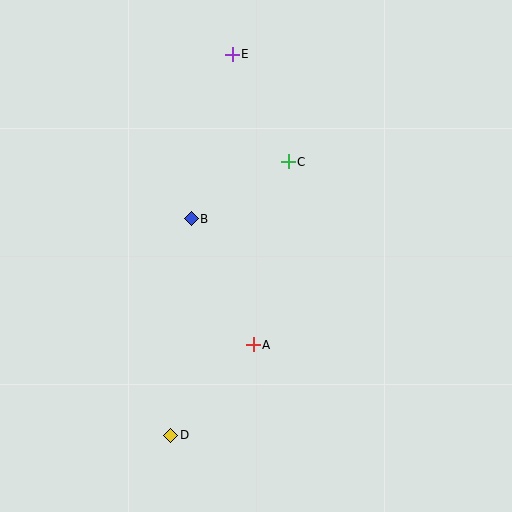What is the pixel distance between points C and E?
The distance between C and E is 121 pixels.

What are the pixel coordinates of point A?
Point A is at (253, 345).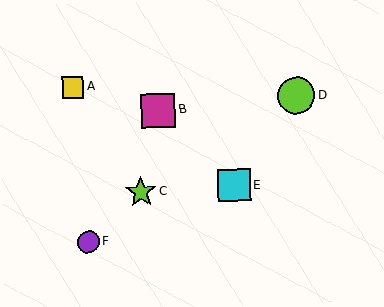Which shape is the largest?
The lime circle (labeled D) is the largest.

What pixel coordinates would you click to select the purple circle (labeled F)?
Click at (88, 242) to select the purple circle F.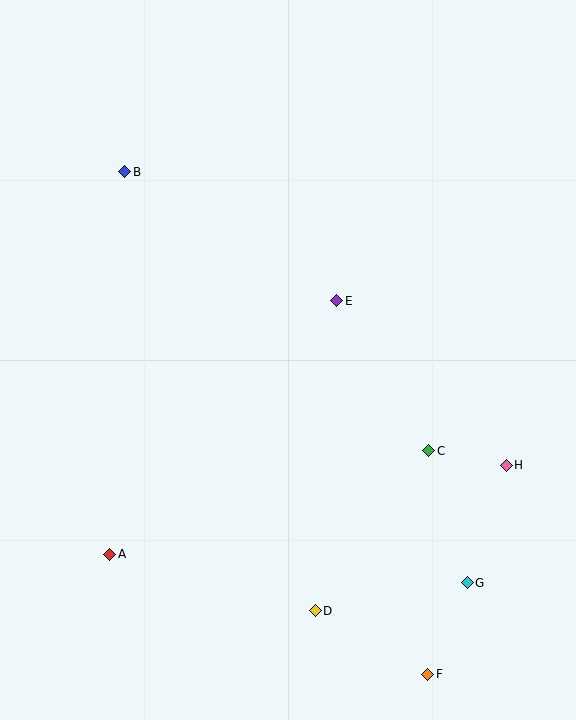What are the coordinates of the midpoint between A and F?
The midpoint between A and F is at (269, 614).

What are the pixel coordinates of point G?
Point G is at (467, 583).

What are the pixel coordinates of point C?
Point C is at (429, 451).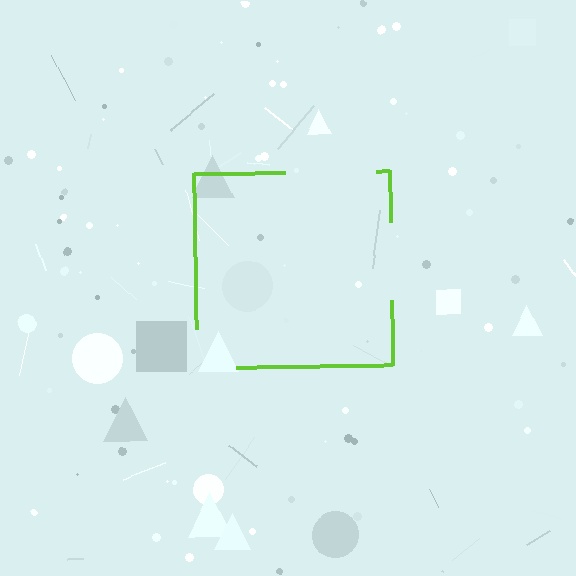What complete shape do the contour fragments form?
The contour fragments form a square.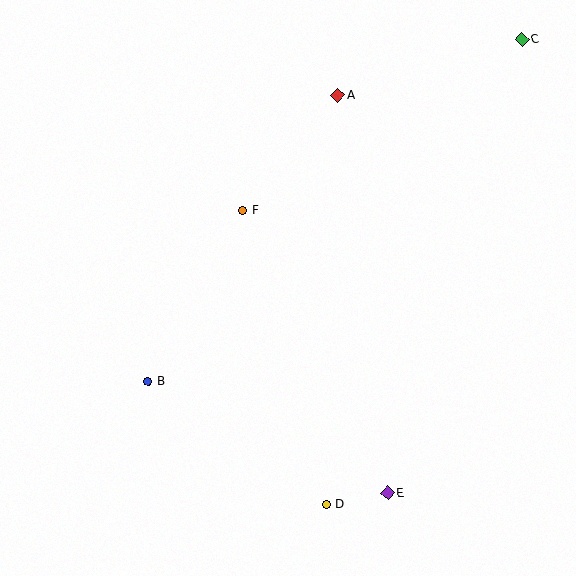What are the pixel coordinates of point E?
Point E is at (388, 493).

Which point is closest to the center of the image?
Point F at (243, 210) is closest to the center.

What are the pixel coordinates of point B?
Point B is at (148, 382).